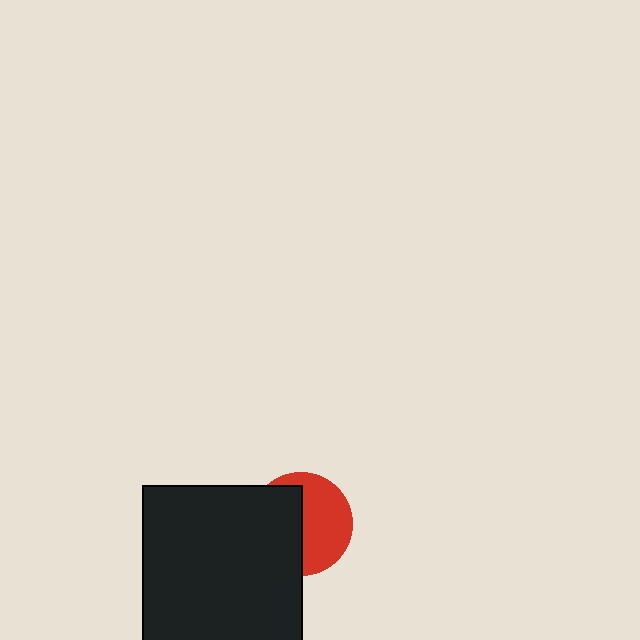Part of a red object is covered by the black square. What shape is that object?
It is a circle.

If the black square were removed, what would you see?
You would see the complete red circle.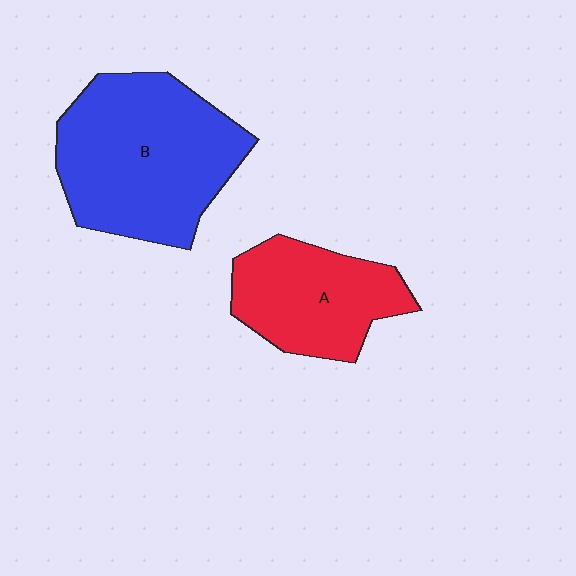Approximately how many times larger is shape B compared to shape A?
Approximately 1.6 times.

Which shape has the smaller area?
Shape A (red).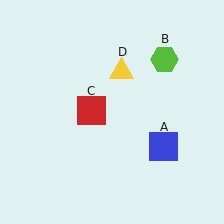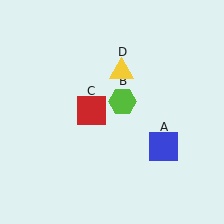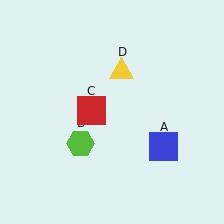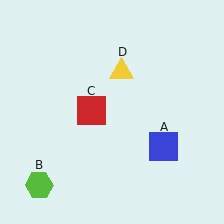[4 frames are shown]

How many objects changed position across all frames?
1 object changed position: lime hexagon (object B).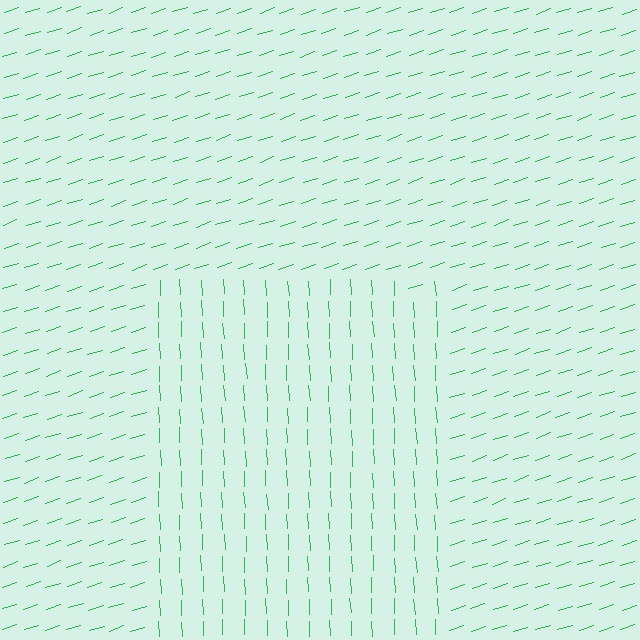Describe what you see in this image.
The image is filled with small green line segments. A rectangle region in the image has lines oriented differently from the surrounding lines, creating a visible texture boundary.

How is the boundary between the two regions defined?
The boundary is defined purely by a change in line orientation (approximately 74 degrees difference). All lines are the same color and thickness.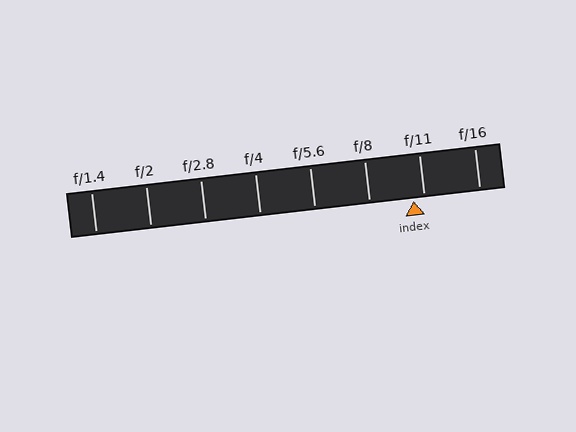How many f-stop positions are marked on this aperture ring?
There are 8 f-stop positions marked.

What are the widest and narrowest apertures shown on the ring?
The widest aperture shown is f/1.4 and the narrowest is f/16.